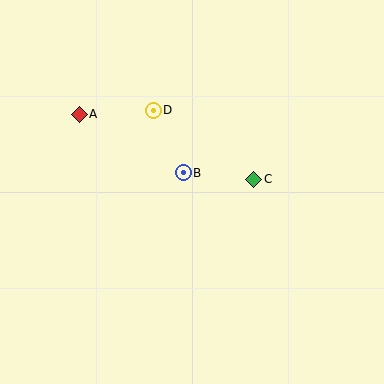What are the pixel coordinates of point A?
Point A is at (79, 114).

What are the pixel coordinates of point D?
Point D is at (153, 110).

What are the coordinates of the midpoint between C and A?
The midpoint between C and A is at (167, 147).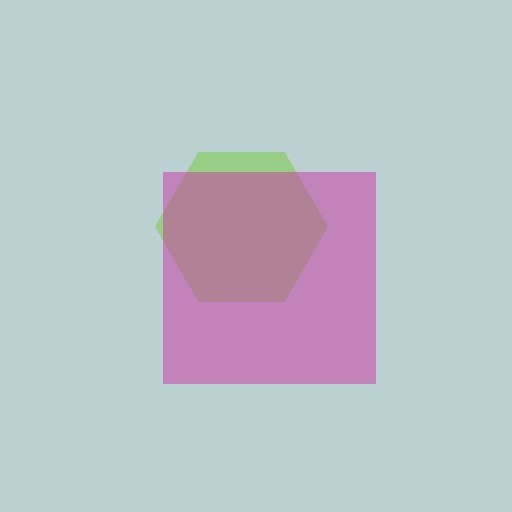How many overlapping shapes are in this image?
There are 2 overlapping shapes in the image.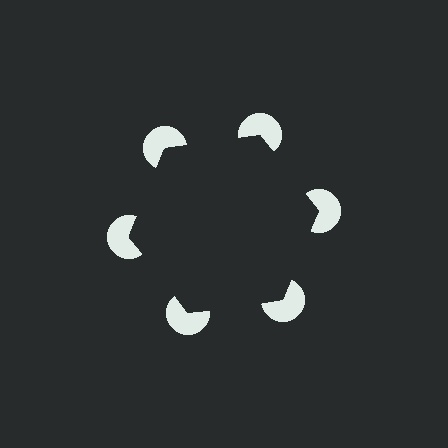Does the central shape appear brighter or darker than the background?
It typically appears slightly darker than the background, even though no actual brightness change is drawn.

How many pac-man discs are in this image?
There are 6 — one at each vertex of the illusory hexagon.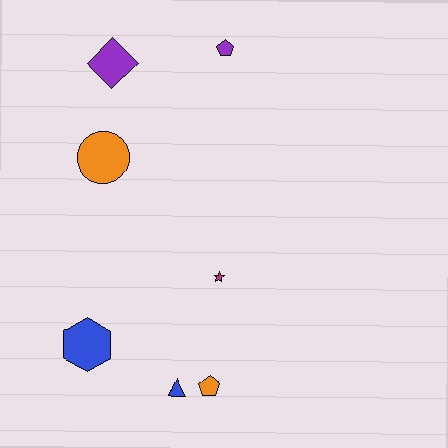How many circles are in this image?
There is 1 circle.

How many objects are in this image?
There are 7 objects.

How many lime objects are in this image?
There are no lime objects.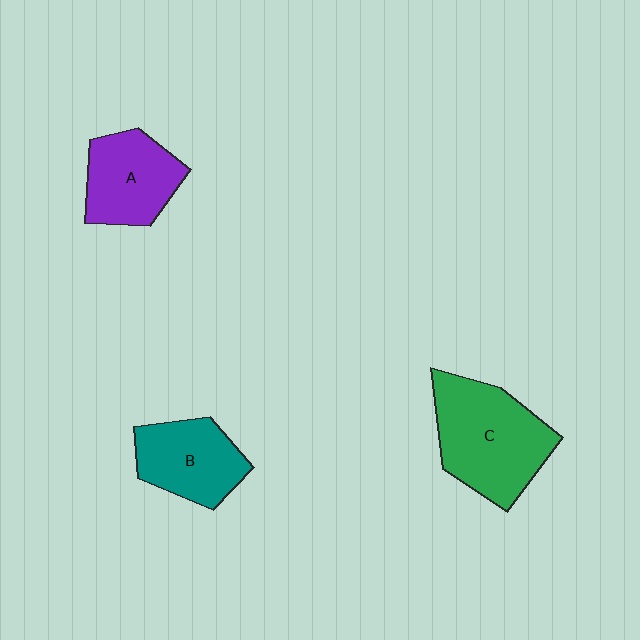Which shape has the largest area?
Shape C (green).